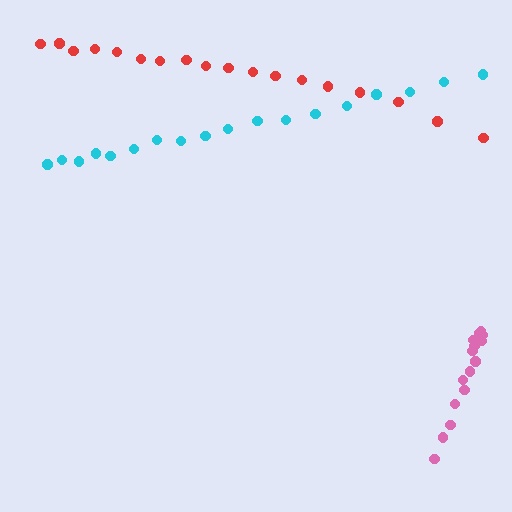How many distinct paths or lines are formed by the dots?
There are 3 distinct paths.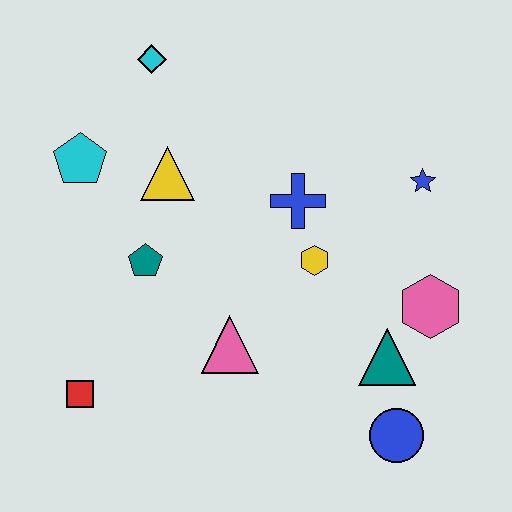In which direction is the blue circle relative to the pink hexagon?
The blue circle is below the pink hexagon.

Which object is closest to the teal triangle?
The pink hexagon is closest to the teal triangle.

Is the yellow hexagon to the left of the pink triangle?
No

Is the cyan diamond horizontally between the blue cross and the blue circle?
No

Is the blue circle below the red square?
Yes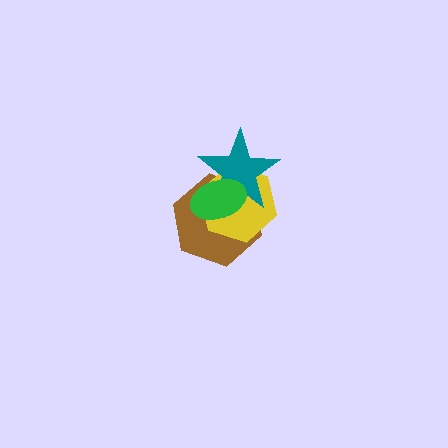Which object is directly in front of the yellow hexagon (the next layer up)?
The teal star is directly in front of the yellow hexagon.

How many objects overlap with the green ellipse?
3 objects overlap with the green ellipse.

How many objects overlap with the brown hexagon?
3 objects overlap with the brown hexagon.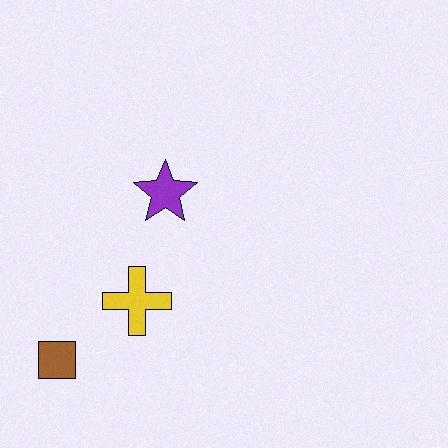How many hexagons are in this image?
There are no hexagons.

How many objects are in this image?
There are 3 objects.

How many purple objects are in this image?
There is 1 purple object.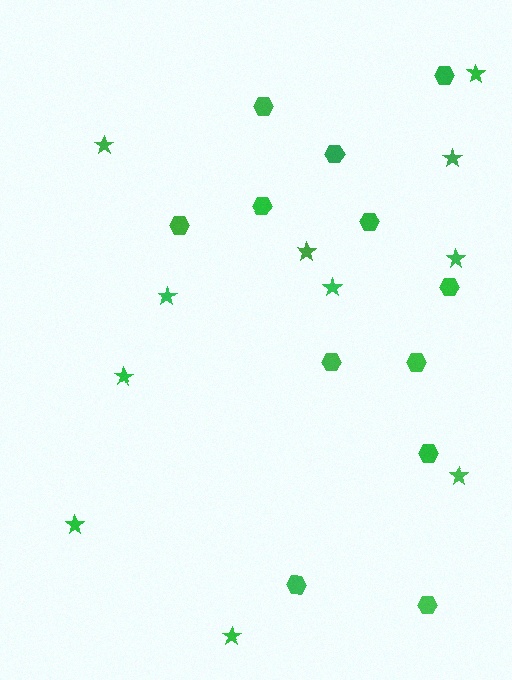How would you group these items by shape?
There are 2 groups: one group of hexagons (12) and one group of stars (11).